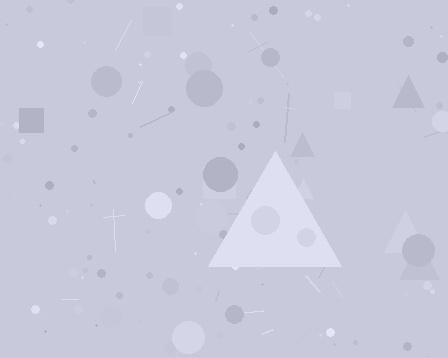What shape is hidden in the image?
A triangle is hidden in the image.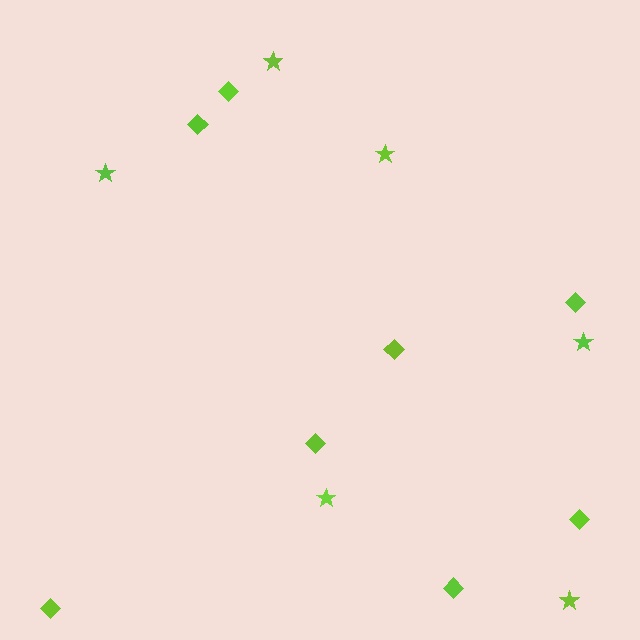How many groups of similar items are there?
There are 2 groups: one group of stars (6) and one group of diamonds (8).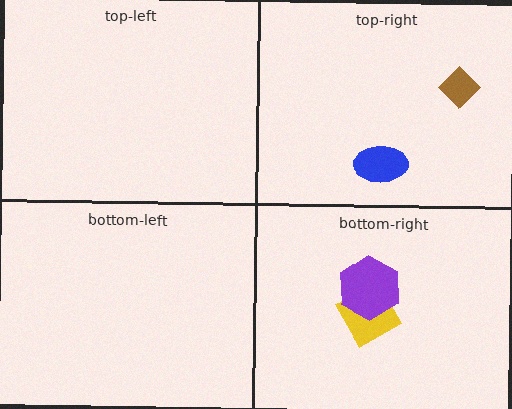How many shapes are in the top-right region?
2.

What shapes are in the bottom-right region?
The yellow square, the purple hexagon.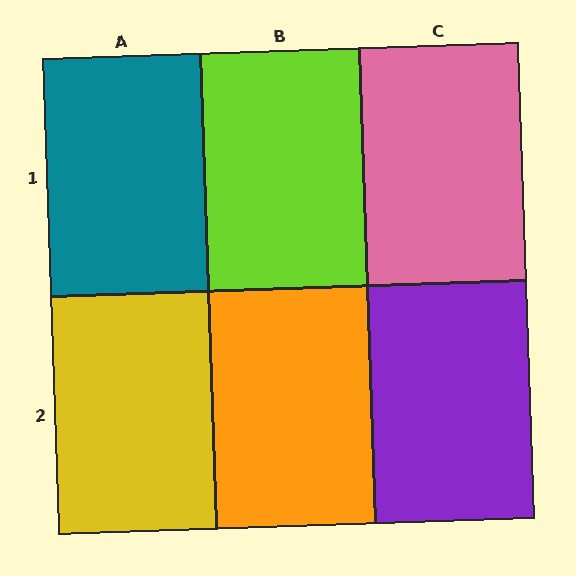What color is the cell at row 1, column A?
Teal.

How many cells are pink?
1 cell is pink.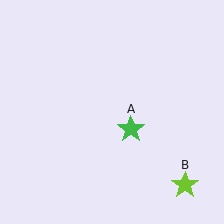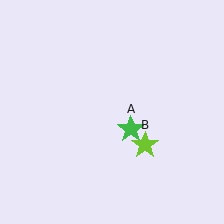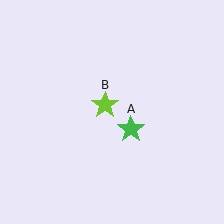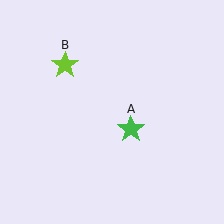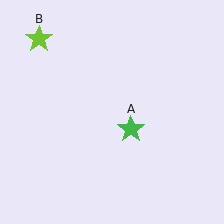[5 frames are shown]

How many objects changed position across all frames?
1 object changed position: lime star (object B).